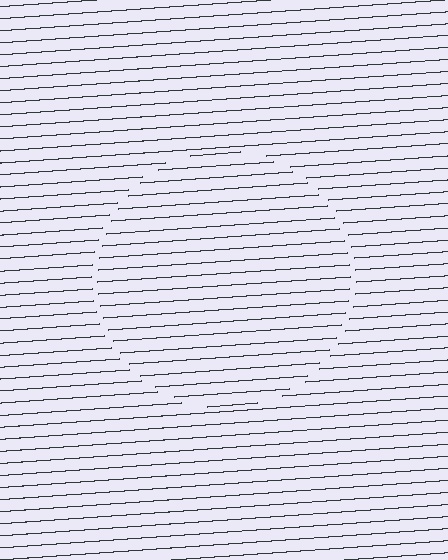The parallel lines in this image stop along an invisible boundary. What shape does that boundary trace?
An illusory circle. The interior of the shape contains the same grating, shifted by half a period — the contour is defined by the phase discontinuity where line-ends from the inner and outer gratings abut.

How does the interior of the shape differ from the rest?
The interior of the shape contains the same grating, shifted by half a period — the contour is defined by the phase discontinuity where line-ends from the inner and outer gratings abut.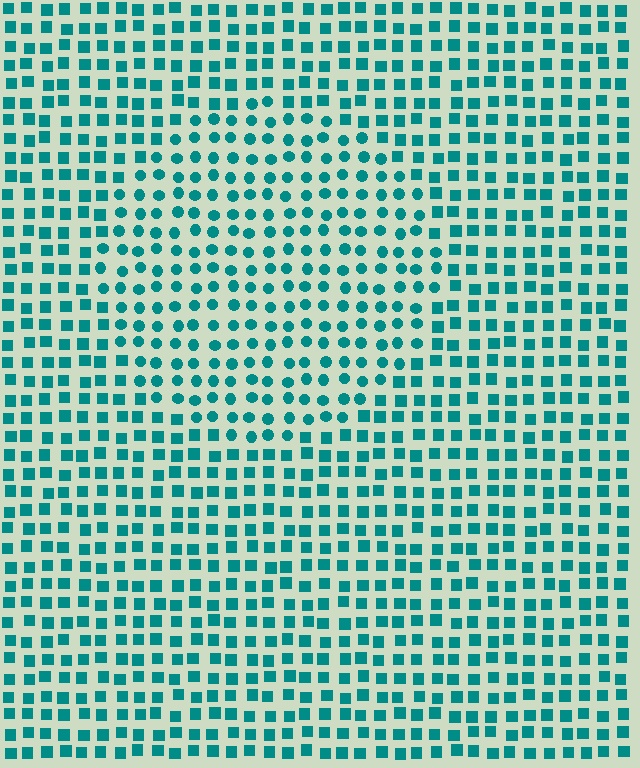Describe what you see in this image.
The image is filled with small teal elements arranged in a uniform grid. A circle-shaped region contains circles, while the surrounding area contains squares. The boundary is defined purely by the change in element shape.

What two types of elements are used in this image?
The image uses circles inside the circle region and squares outside it.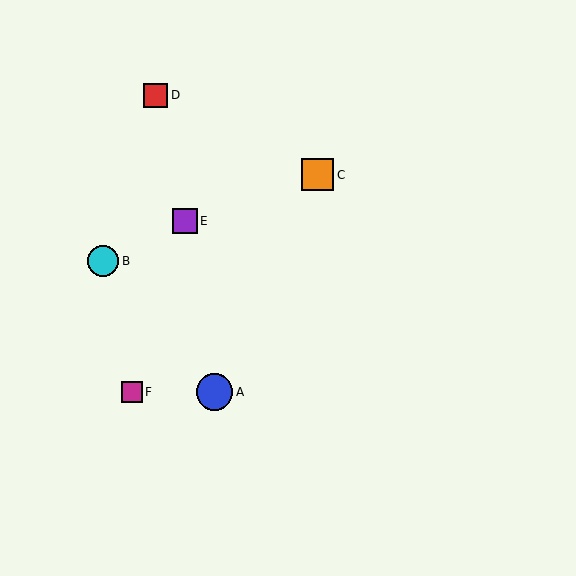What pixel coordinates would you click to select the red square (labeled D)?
Click at (156, 95) to select the red square D.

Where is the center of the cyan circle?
The center of the cyan circle is at (103, 261).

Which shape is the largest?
The blue circle (labeled A) is the largest.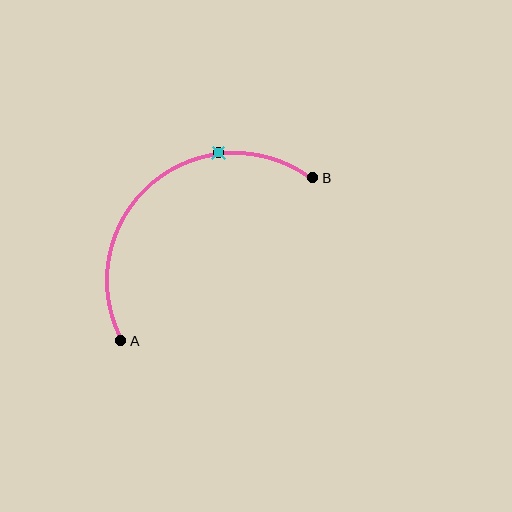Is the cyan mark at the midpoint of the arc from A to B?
No. The cyan mark lies on the arc but is closer to endpoint B. The arc midpoint would be at the point on the curve equidistant along the arc from both A and B.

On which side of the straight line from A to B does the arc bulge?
The arc bulges above and to the left of the straight line connecting A and B.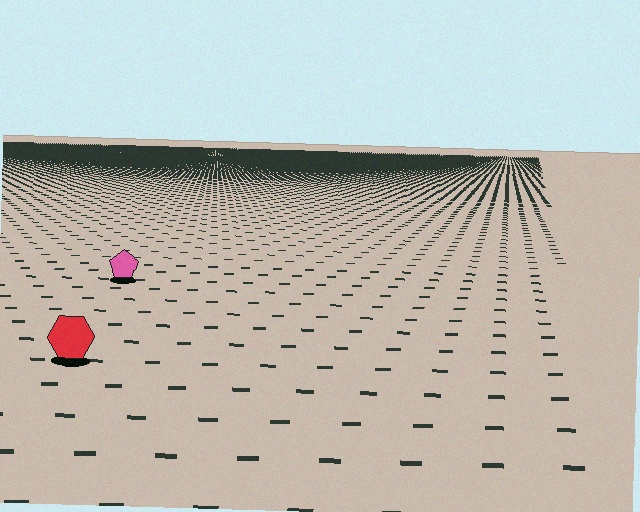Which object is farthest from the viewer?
The pink pentagon is farthest from the viewer. It appears smaller and the ground texture around it is denser.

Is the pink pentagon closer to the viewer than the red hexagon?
No. The red hexagon is closer — you can tell from the texture gradient: the ground texture is coarser near it.